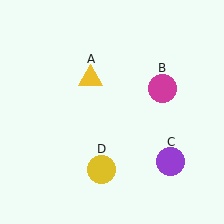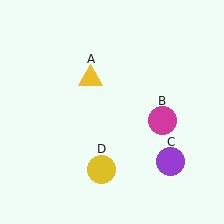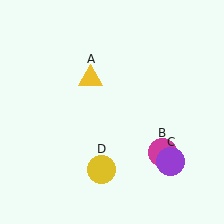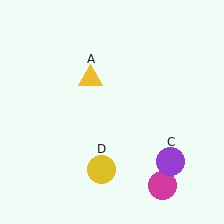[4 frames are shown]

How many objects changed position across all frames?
1 object changed position: magenta circle (object B).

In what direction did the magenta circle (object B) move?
The magenta circle (object B) moved down.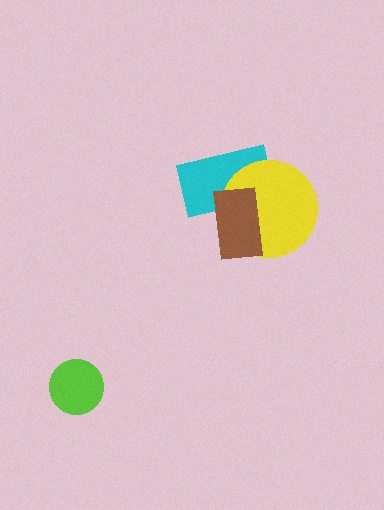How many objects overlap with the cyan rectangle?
2 objects overlap with the cyan rectangle.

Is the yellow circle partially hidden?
Yes, it is partially covered by another shape.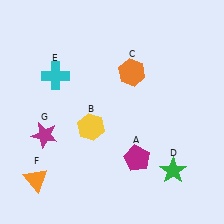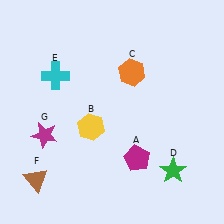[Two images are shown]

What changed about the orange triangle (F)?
In Image 1, F is orange. In Image 2, it changed to brown.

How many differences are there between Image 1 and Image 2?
There is 1 difference between the two images.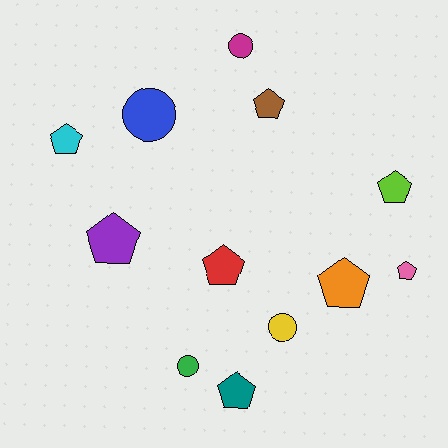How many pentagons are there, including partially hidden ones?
There are 8 pentagons.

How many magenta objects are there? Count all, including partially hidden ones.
There is 1 magenta object.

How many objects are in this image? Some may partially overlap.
There are 12 objects.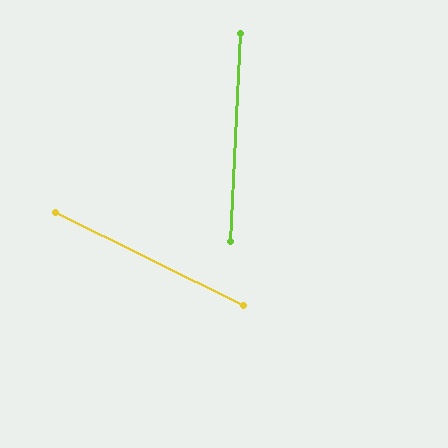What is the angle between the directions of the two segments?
Approximately 66 degrees.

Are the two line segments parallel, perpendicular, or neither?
Neither parallel nor perpendicular — they differ by about 66°.